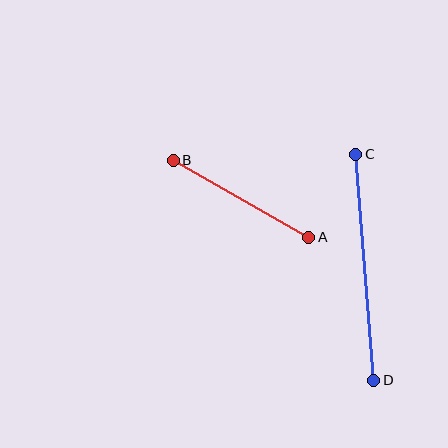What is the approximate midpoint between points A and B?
The midpoint is at approximately (241, 199) pixels.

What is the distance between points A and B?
The distance is approximately 156 pixels.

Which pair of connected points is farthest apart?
Points C and D are farthest apart.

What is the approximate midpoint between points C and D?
The midpoint is at approximately (365, 267) pixels.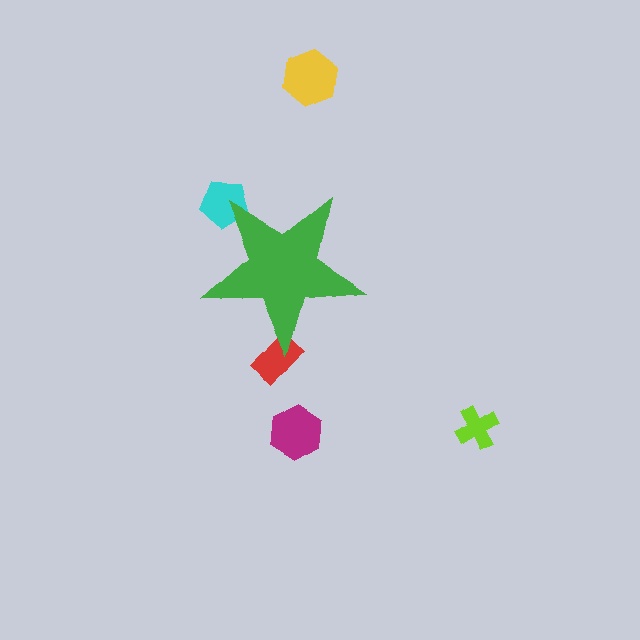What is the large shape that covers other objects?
A green star.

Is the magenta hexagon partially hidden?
No, the magenta hexagon is fully visible.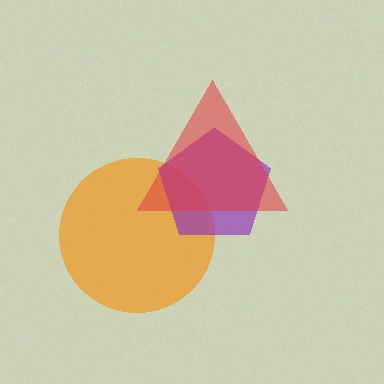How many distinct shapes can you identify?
There are 3 distinct shapes: an orange circle, a purple pentagon, a red triangle.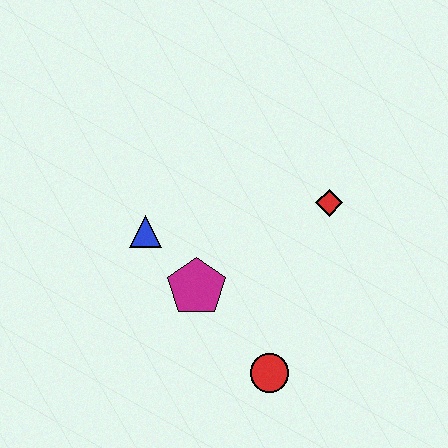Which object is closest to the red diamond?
The magenta pentagon is closest to the red diamond.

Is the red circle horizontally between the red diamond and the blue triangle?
Yes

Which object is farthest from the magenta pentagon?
The red diamond is farthest from the magenta pentagon.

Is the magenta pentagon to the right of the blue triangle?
Yes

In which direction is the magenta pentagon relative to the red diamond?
The magenta pentagon is to the left of the red diamond.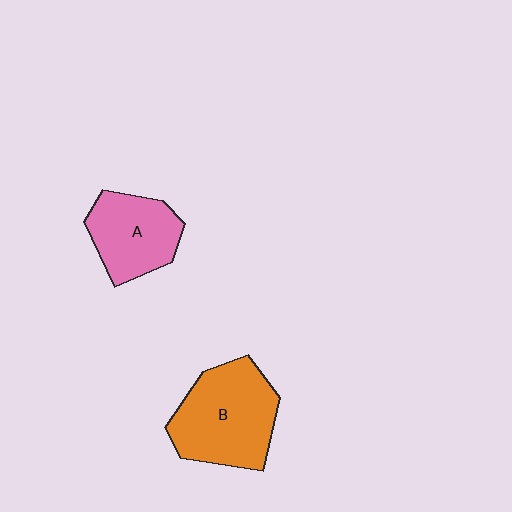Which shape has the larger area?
Shape B (orange).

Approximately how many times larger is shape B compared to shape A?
Approximately 1.4 times.